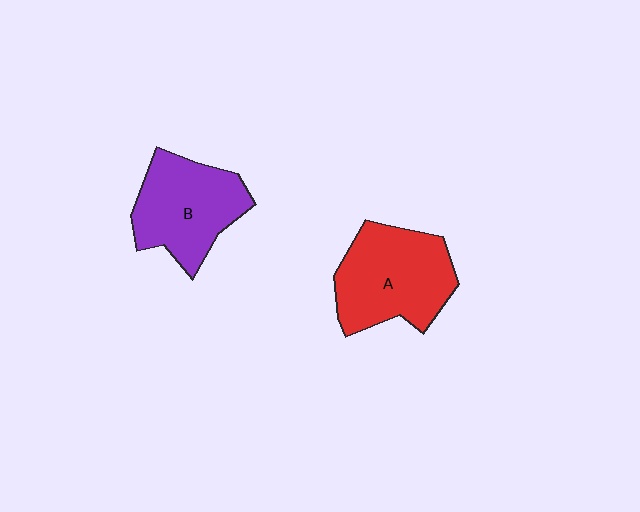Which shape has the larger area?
Shape A (red).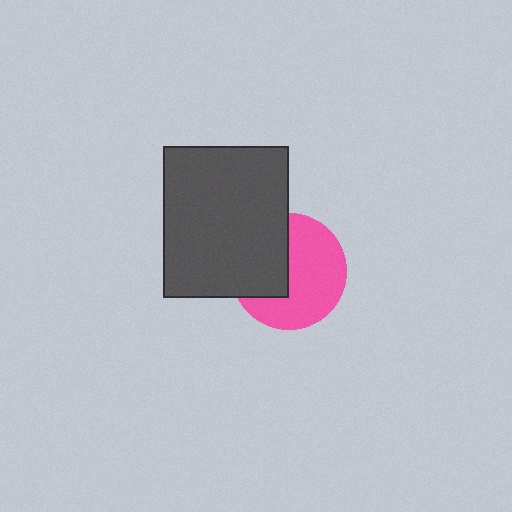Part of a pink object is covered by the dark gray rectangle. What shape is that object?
It is a circle.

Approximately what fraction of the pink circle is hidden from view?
Roughly 39% of the pink circle is hidden behind the dark gray rectangle.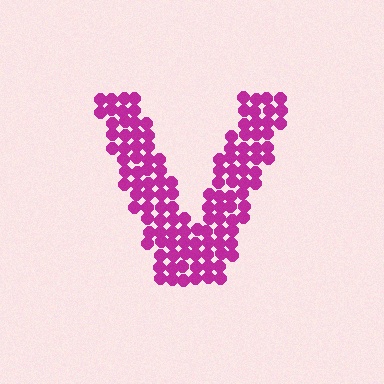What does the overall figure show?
The overall figure shows the letter V.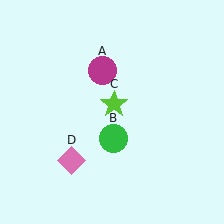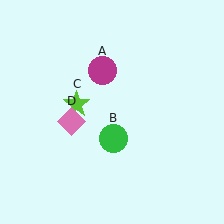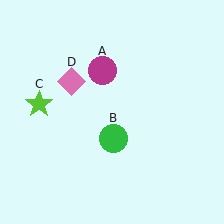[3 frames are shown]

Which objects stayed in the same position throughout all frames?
Magenta circle (object A) and green circle (object B) remained stationary.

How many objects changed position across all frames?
2 objects changed position: lime star (object C), pink diamond (object D).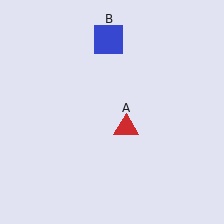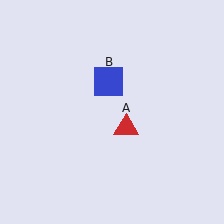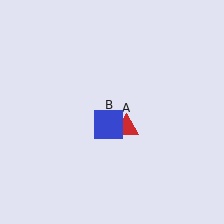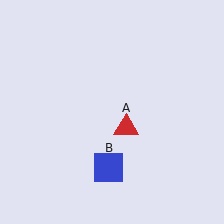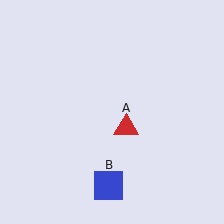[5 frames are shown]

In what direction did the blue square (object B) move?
The blue square (object B) moved down.